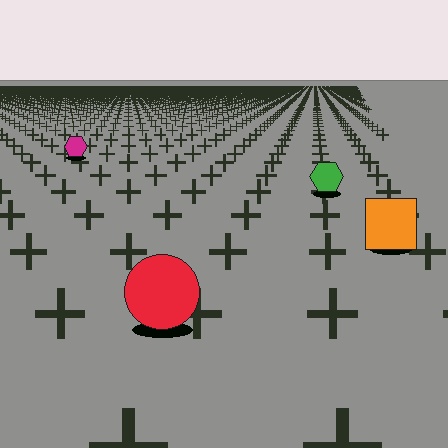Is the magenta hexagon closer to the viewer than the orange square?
No. The orange square is closer — you can tell from the texture gradient: the ground texture is coarser near it.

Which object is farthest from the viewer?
The magenta hexagon is farthest from the viewer. It appears smaller and the ground texture around it is denser.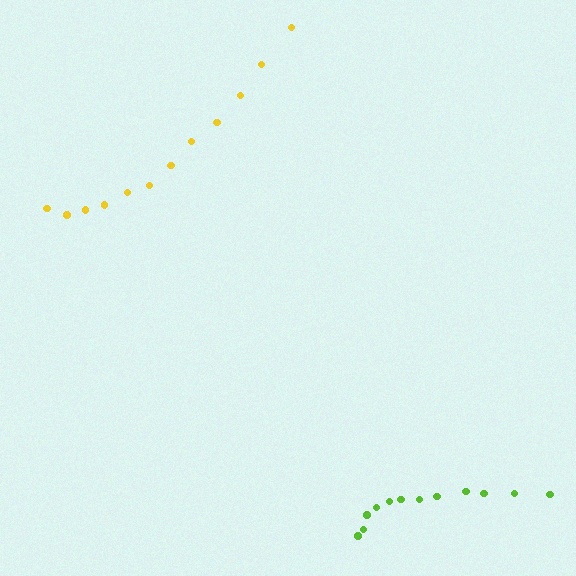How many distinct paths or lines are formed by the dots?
There are 2 distinct paths.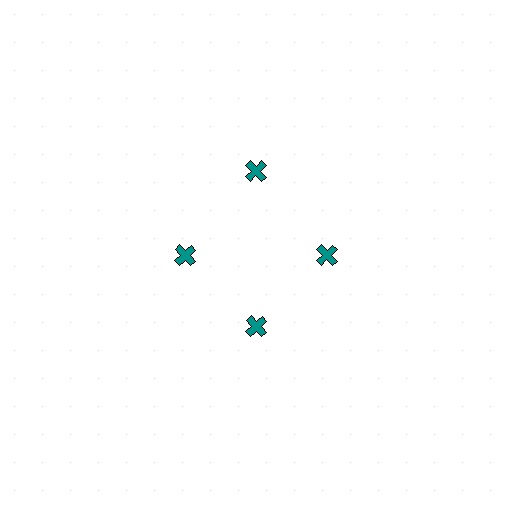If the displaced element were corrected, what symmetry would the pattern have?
It would have 4-fold rotational symmetry — the pattern would map onto itself every 90 degrees.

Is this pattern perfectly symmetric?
No. The 4 teal crosses are arranged in a ring, but one element near the 12 o'clock position is pushed outward from the center, breaking the 4-fold rotational symmetry.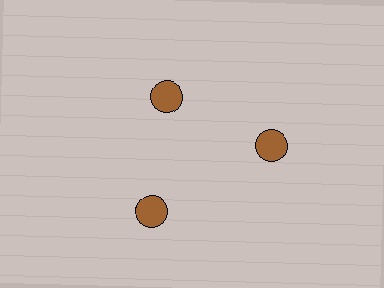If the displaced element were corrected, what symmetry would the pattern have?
It would have 3-fold rotational symmetry — the pattern would map onto itself every 120 degrees.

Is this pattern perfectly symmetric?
No. The 3 brown circles are arranged in a ring, but one element near the 11 o'clock position is pulled inward toward the center, breaking the 3-fold rotational symmetry.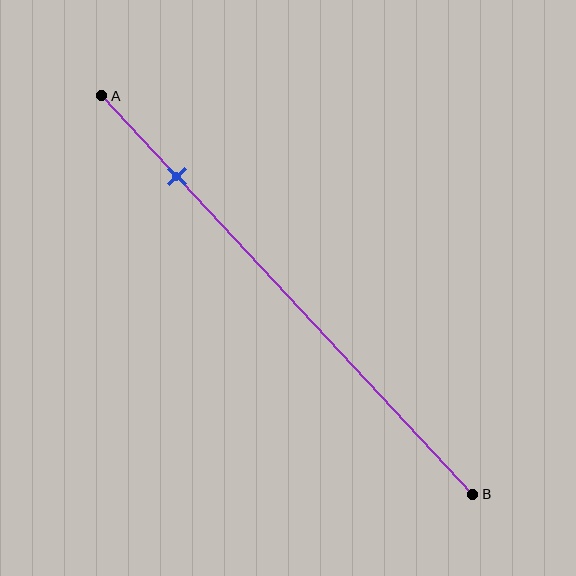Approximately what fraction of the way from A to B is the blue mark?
The blue mark is approximately 20% of the way from A to B.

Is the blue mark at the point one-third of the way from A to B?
No, the mark is at about 20% from A, not at the 33% one-third point.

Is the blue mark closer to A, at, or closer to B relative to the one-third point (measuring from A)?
The blue mark is closer to point A than the one-third point of segment AB.